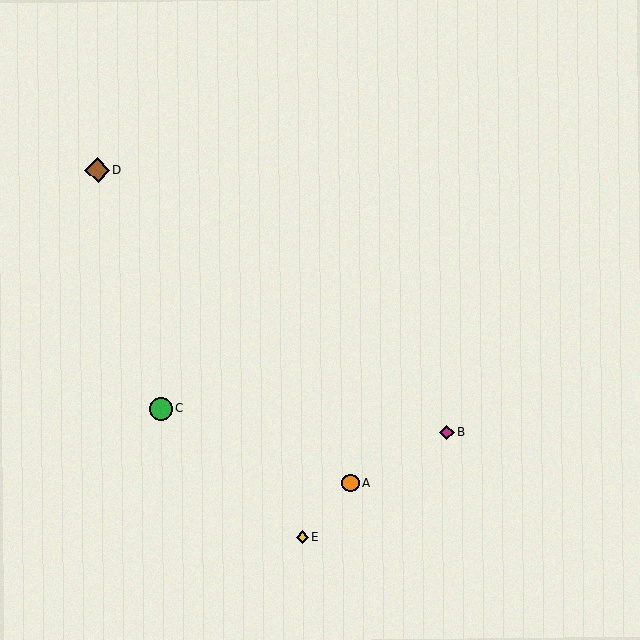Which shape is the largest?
The brown diamond (labeled D) is the largest.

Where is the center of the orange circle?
The center of the orange circle is at (350, 483).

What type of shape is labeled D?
Shape D is a brown diamond.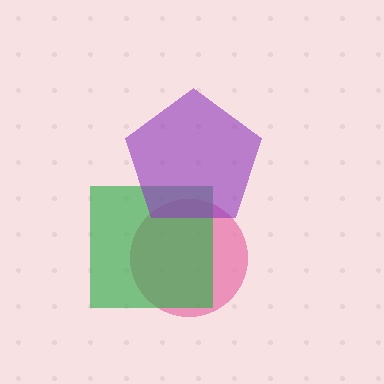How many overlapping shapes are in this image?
There are 3 overlapping shapes in the image.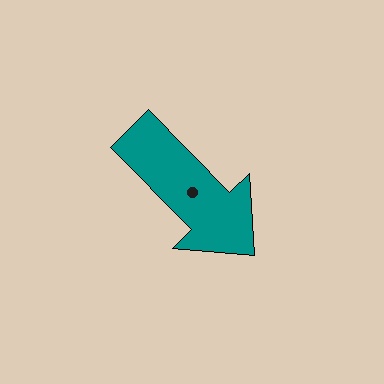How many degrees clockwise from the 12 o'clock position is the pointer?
Approximately 136 degrees.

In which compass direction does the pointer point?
Southeast.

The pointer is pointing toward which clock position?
Roughly 5 o'clock.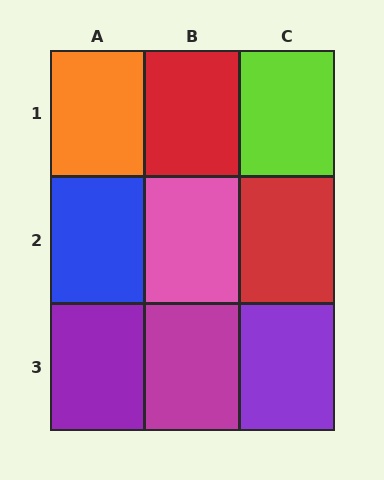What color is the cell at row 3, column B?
Magenta.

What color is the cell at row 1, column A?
Orange.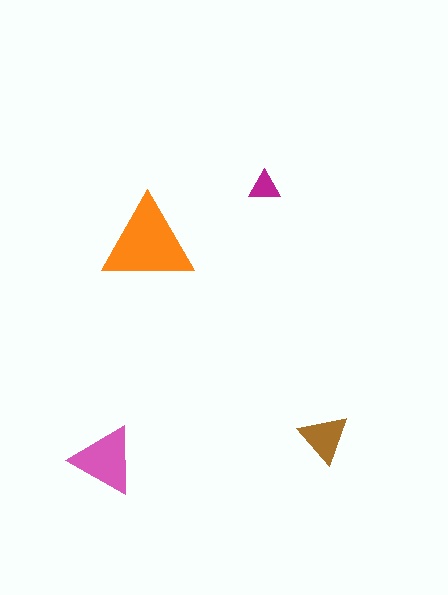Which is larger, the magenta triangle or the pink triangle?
The pink one.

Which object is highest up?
The magenta triangle is topmost.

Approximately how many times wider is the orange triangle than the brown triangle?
About 2 times wider.